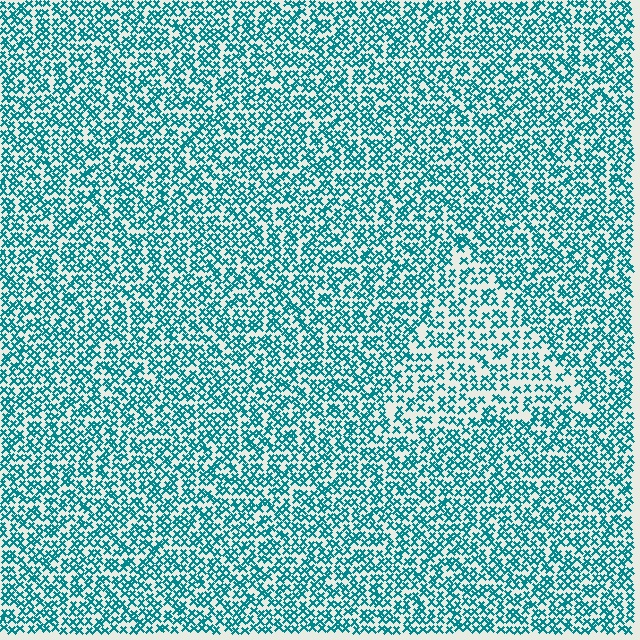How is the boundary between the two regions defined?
The boundary is defined by a change in element density (approximately 1.5x ratio). All elements are the same color, size, and shape.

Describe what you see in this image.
The image contains small teal elements arranged at two different densities. A triangle-shaped region is visible where the elements are less densely packed than the surrounding area.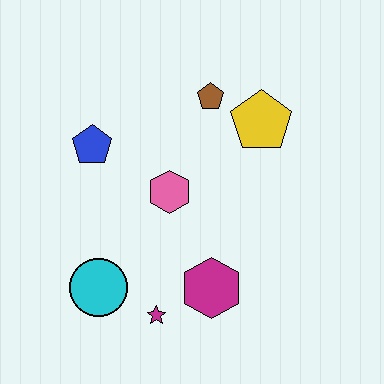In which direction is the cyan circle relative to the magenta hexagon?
The cyan circle is to the left of the magenta hexagon.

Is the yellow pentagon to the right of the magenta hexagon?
Yes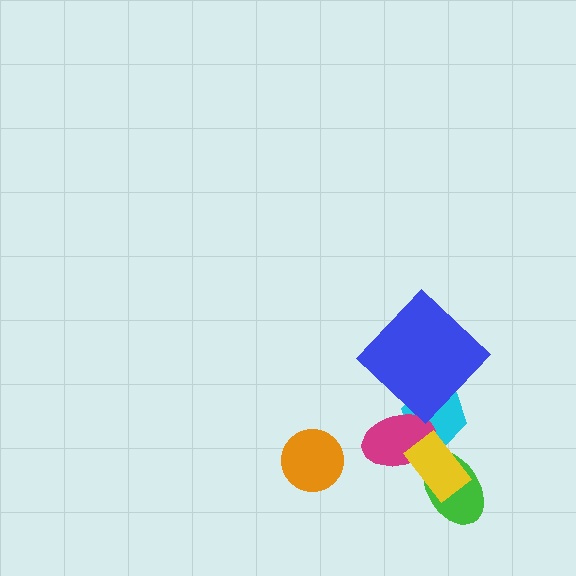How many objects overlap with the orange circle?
0 objects overlap with the orange circle.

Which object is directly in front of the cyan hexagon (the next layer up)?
The magenta ellipse is directly in front of the cyan hexagon.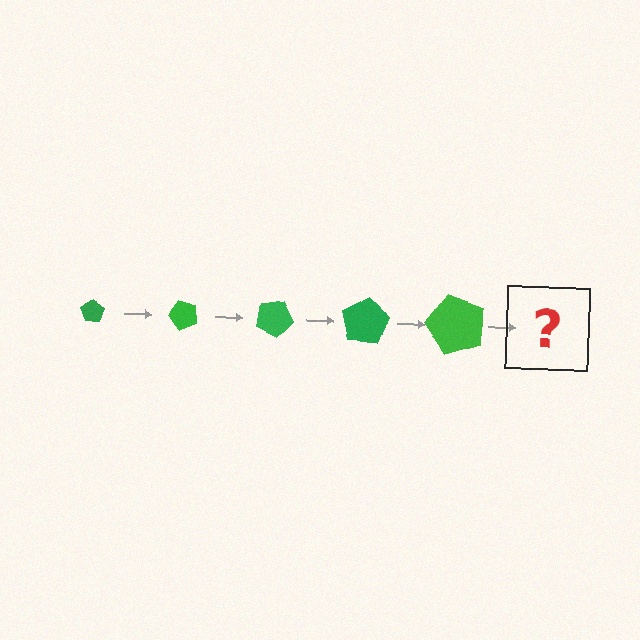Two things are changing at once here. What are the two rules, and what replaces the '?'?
The two rules are that the pentagon grows larger each step and it rotates 50 degrees each step. The '?' should be a pentagon, larger than the previous one and rotated 250 degrees from the start.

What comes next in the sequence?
The next element should be a pentagon, larger than the previous one and rotated 250 degrees from the start.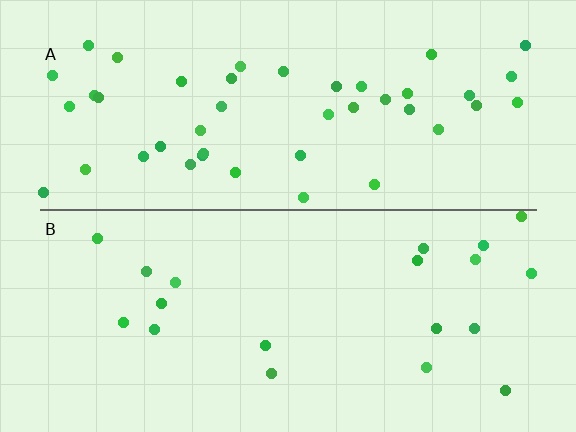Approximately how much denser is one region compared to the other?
Approximately 2.2× — region A over region B.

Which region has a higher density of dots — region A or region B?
A (the top).